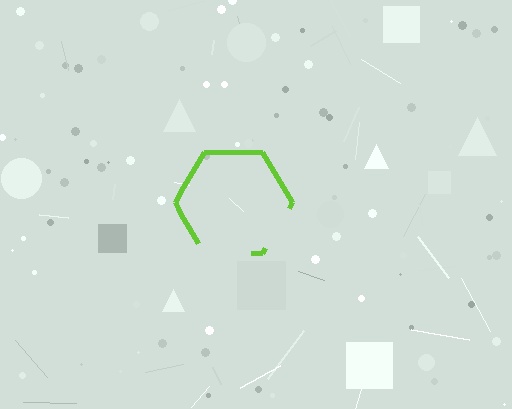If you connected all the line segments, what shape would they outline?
They would outline a hexagon.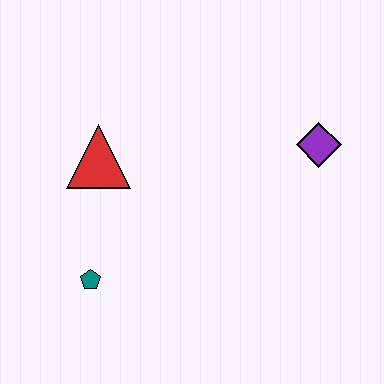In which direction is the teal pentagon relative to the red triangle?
The teal pentagon is below the red triangle.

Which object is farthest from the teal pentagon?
The purple diamond is farthest from the teal pentagon.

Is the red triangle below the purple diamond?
Yes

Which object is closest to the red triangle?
The teal pentagon is closest to the red triangle.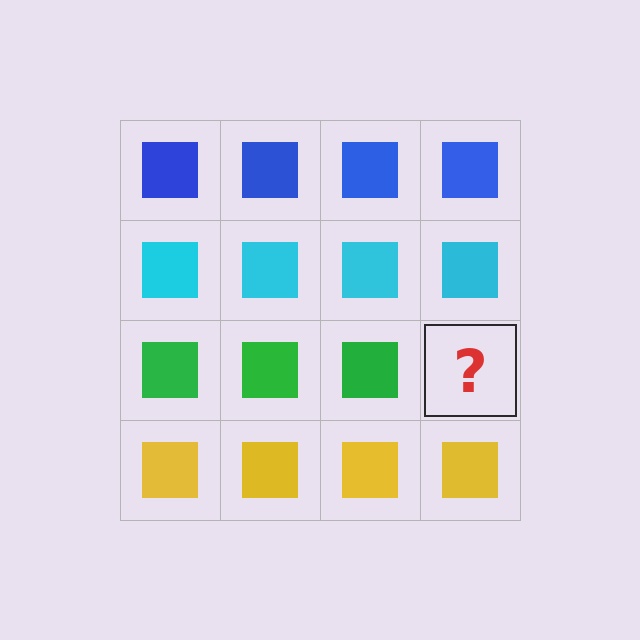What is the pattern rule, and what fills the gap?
The rule is that each row has a consistent color. The gap should be filled with a green square.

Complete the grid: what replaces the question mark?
The question mark should be replaced with a green square.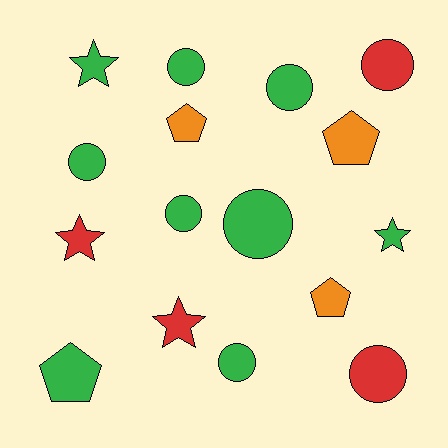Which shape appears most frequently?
Circle, with 8 objects.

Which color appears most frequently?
Green, with 9 objects.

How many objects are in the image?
There are 16 objects.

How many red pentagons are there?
There are no red pentagons.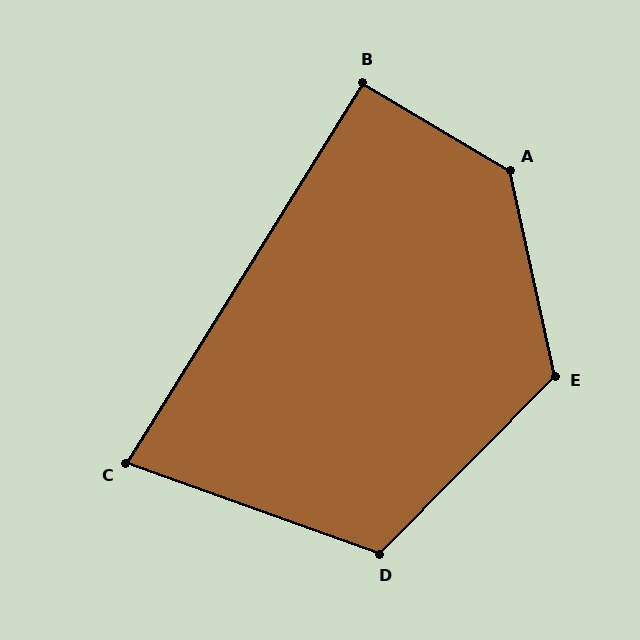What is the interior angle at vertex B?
Approximately 91 degrees (approximately right).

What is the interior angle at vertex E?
Approximately 123 degrees (obtuse).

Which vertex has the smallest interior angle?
C, at approximately 78 degrees.